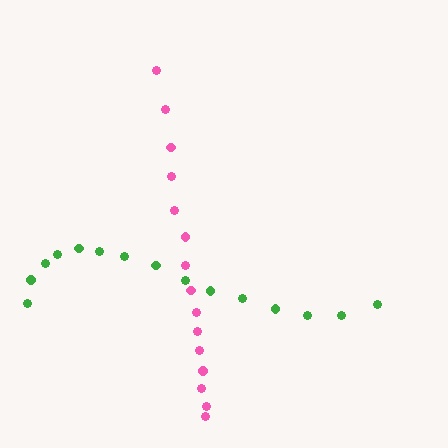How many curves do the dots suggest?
There are 2 distinct paths.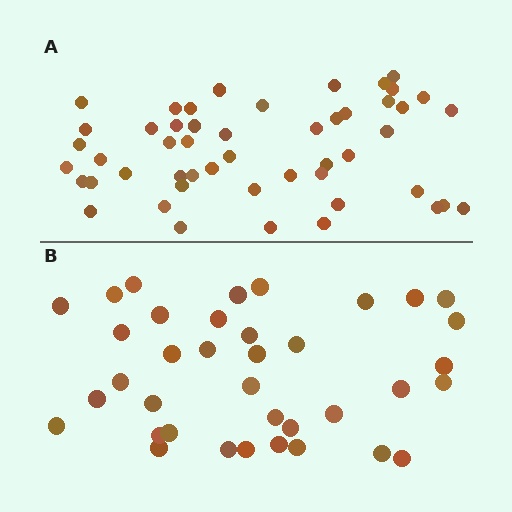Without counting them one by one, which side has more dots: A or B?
Region A (the top region) has more dots.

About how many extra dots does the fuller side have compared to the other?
Region A has approximately 15 more dots than region B.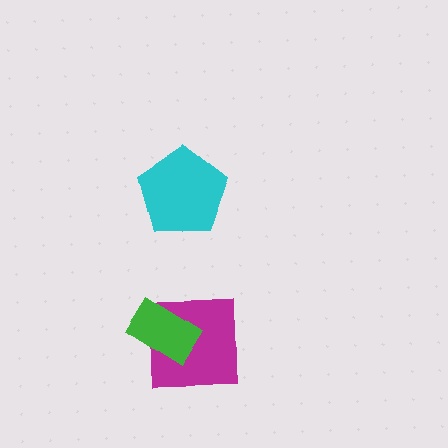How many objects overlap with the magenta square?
1 object overlaps with the magenta square.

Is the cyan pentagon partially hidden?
No, no other shape covers it.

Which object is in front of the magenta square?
The green rectangle is in front of the magenta square.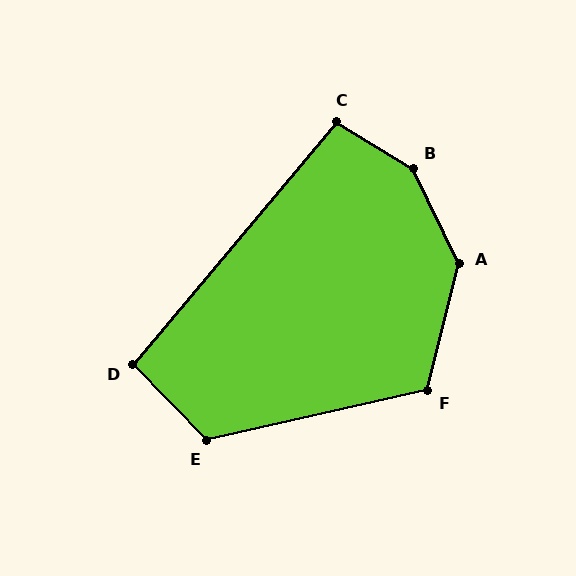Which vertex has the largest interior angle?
B, at approximately 147 degrees.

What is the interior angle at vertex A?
Approximately 140 degrees (obtuse).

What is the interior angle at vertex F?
Approximately 117 degrees (obtuse).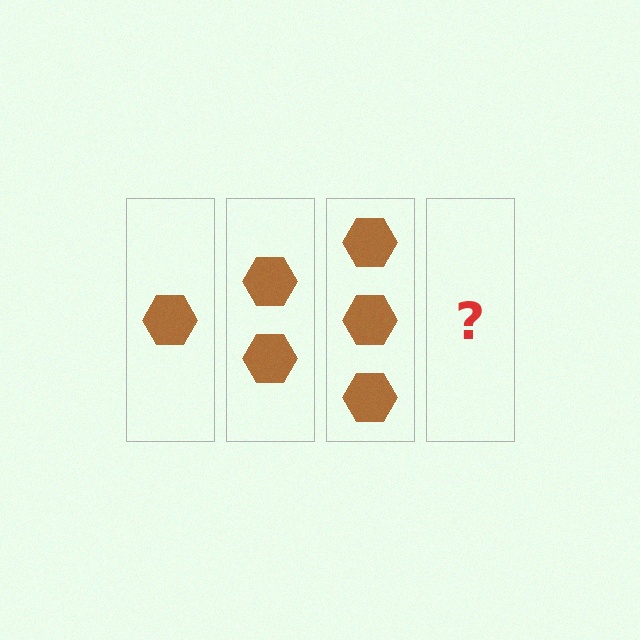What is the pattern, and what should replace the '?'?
The pattern is that each step adds one more hexagon. The '?' should be 4 hexagons.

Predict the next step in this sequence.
The next step is 4 hexagons.